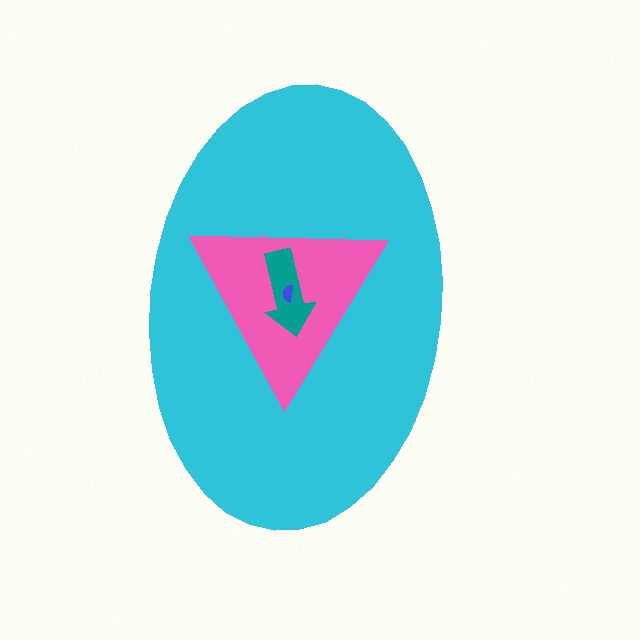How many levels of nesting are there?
4.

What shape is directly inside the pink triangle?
The teal arrow.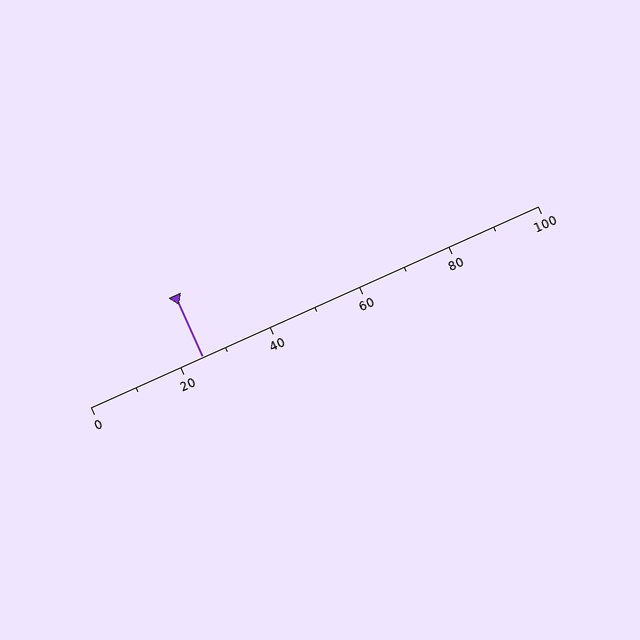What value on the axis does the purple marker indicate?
The marker indicates approximately 25.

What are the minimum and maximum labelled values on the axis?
The axis runs from 0 to 100.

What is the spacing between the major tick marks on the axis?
The major ticks are spaced 20 apart.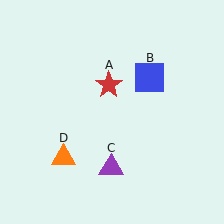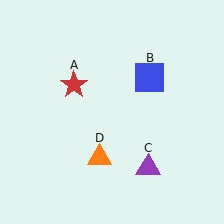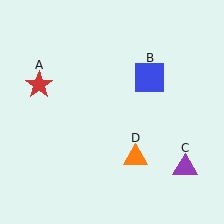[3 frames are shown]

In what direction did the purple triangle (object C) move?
The purple triangle (object C) moved right.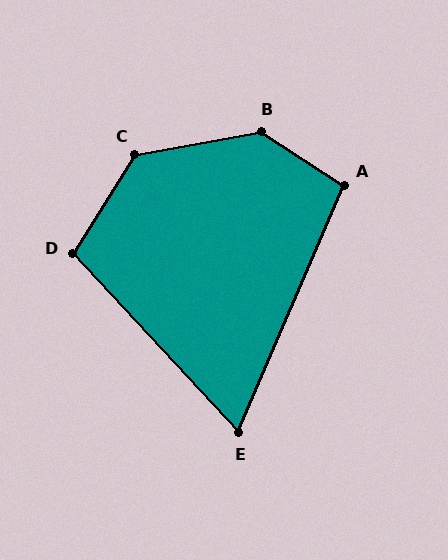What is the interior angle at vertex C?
Approximately 133 degrees (obtuse).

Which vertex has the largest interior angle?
B, at approximately 136 degrees.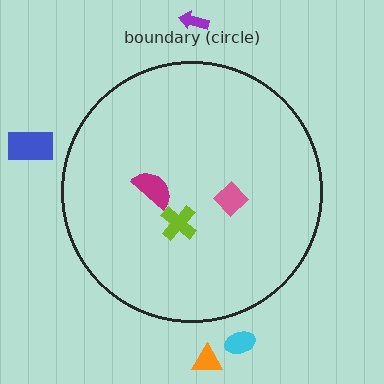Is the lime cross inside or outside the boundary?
Inside.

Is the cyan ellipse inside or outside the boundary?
Outside.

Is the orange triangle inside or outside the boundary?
Outside.